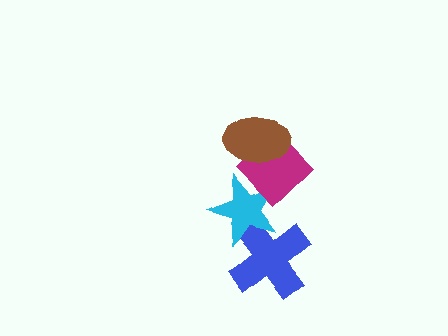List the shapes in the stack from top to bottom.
From top to bottom: the brown ellipse, the magenta diamond, the cyan star, the blue cross.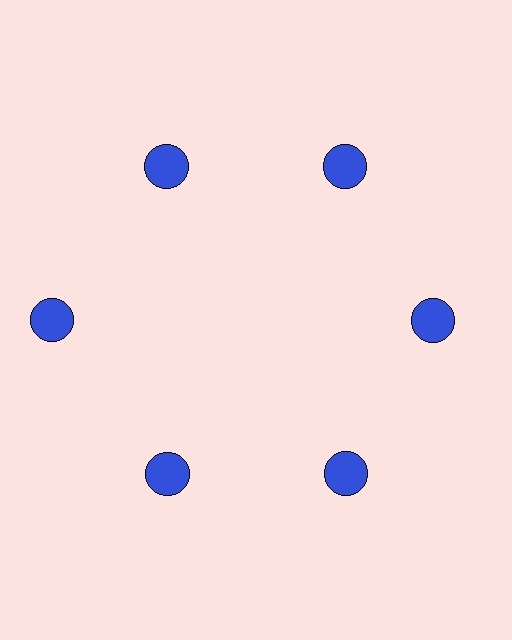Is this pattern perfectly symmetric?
No. The 6 blue circles are arranged in a ring, but one element near the 9 o'clock position is pushed outward from the center, breaking the 6-fold rotational symmetry.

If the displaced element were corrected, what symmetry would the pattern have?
It would have 6-fold rotational symmetry — the pattern would map onto itself every 60 degrees.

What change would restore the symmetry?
The symmetry would be restored by moving it inward, back onto the ring so that all 6 circles sit at equal angles and equal distance from the center.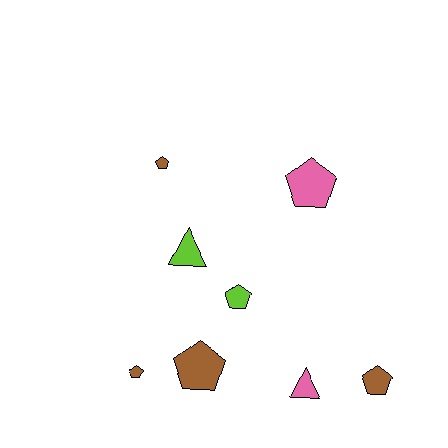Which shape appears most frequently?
Pentagon, with 6 objects.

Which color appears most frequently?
Brown, with 4 objects.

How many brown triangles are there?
There are no brown triangles.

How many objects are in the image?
There are 8 objects.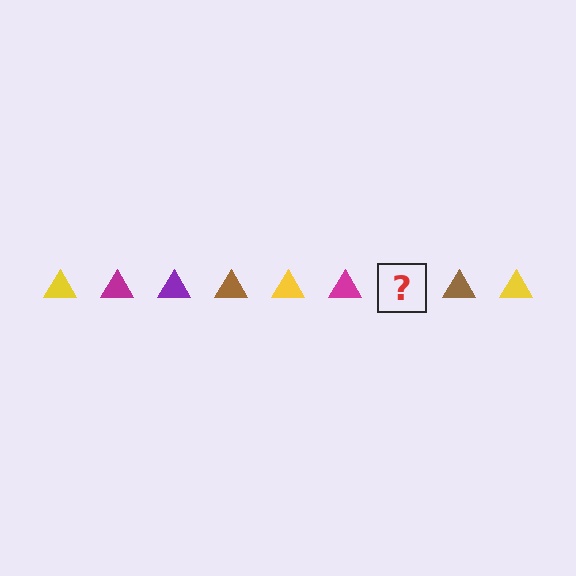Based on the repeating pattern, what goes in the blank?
The blank should be a purple triangle.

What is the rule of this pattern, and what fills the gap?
The rule is that the pattern cycles through yellow, magenta, purple, brown triangles. The gap should be filled with a purple triangle.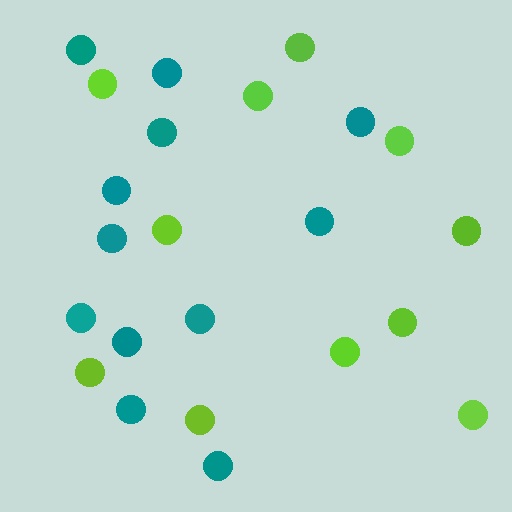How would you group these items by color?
There are 2 groups: one group of teal circles (12) and one group of lime circles (11).